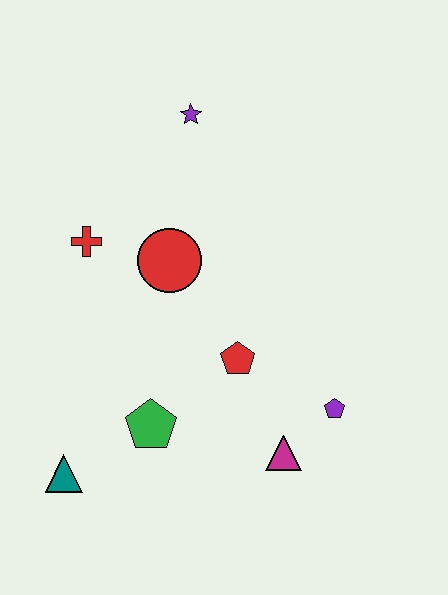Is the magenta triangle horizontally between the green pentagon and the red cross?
No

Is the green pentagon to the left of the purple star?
Yes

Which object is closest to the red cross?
The red circle is closest to the red cross.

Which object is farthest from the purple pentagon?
The purple star is farthest from the purple pentagon.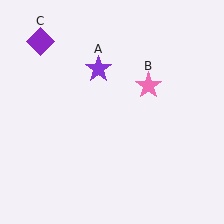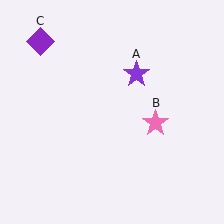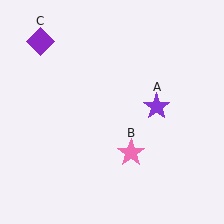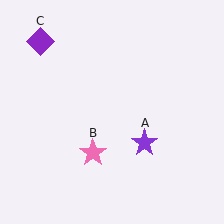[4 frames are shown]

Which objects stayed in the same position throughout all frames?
Purple diamond (object C) remained stationary.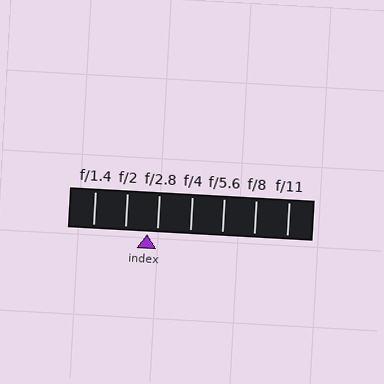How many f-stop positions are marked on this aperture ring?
There are 7 f-stop positions marked.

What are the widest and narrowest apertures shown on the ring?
The widest aperture shown is f/1.4 and the narrowest is f/11.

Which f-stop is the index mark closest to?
The index mark is closest to f/2.8.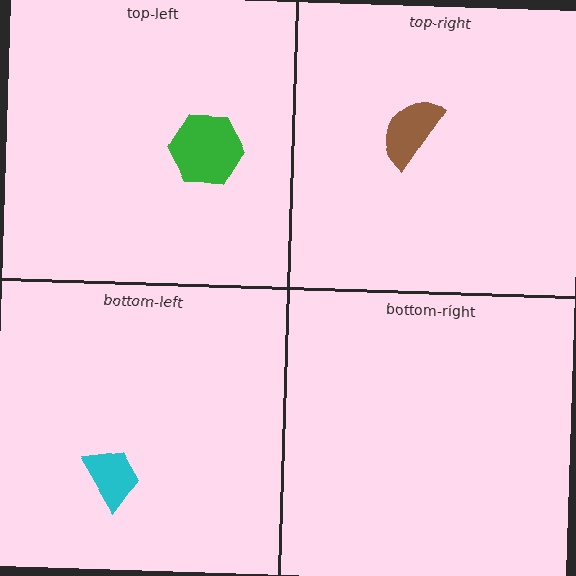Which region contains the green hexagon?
The top-left region.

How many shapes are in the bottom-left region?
1.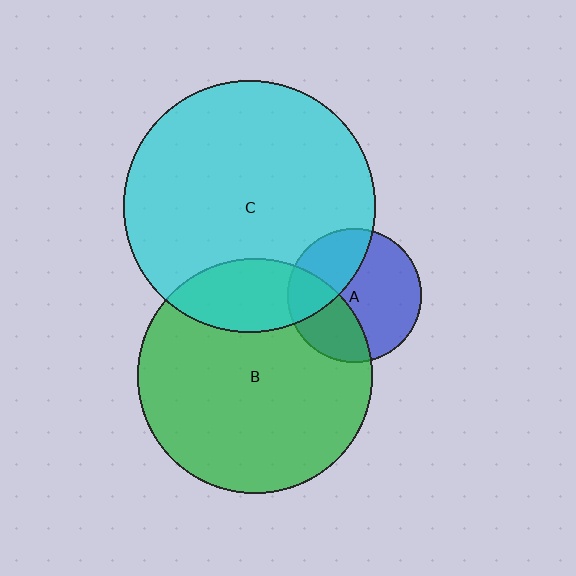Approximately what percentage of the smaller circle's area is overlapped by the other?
Approximately 35%.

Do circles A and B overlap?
Yes.